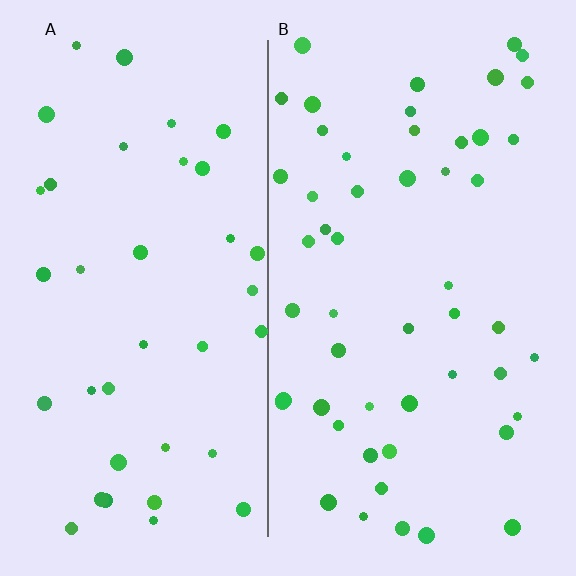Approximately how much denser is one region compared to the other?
Approximately 1.4× — region B over region A.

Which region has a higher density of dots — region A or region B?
B (the right).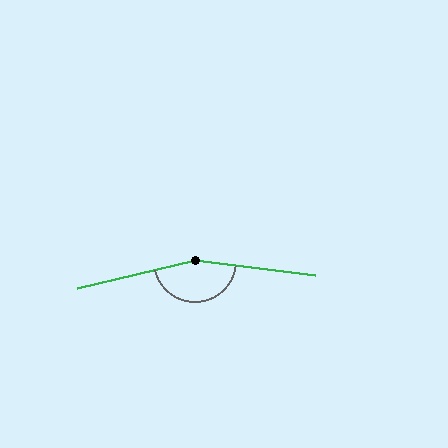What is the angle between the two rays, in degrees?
Approximately 159 degrees.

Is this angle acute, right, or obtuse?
It is obtuse.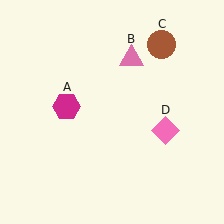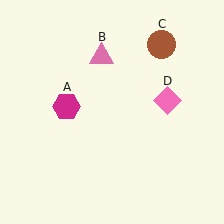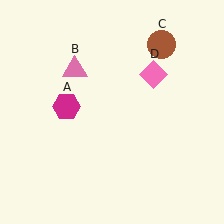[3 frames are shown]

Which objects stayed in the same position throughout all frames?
Magenta hexagon (object A) and brown circle (object C) remained stationary.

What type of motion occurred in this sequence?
The pink triangle (object B), pink diamond (object D) rotated counterclockwise around the center of the scene.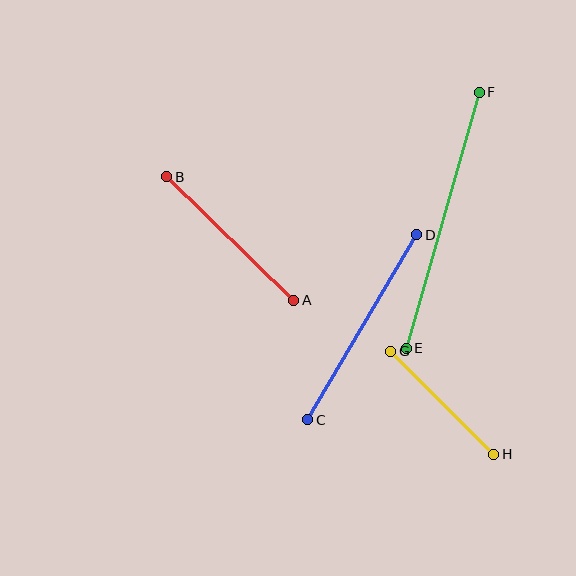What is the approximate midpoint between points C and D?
The midpoint is at approximately (362, 327) pixels.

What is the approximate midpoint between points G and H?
The midpoint is at approximately (442, 403) pixels.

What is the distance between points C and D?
The distance is approximately 215 pixels.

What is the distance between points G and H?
The distance is approximately 146 pixels.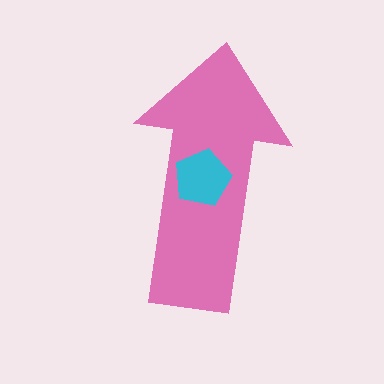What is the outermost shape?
The pink arrow.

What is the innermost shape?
The cyan pentagon.